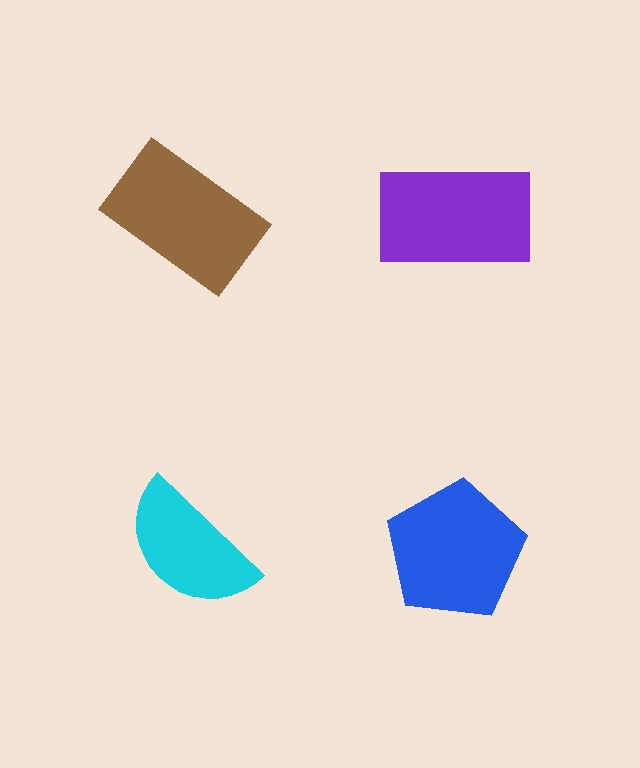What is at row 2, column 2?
A blue pentagon.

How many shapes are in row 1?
2 shapes.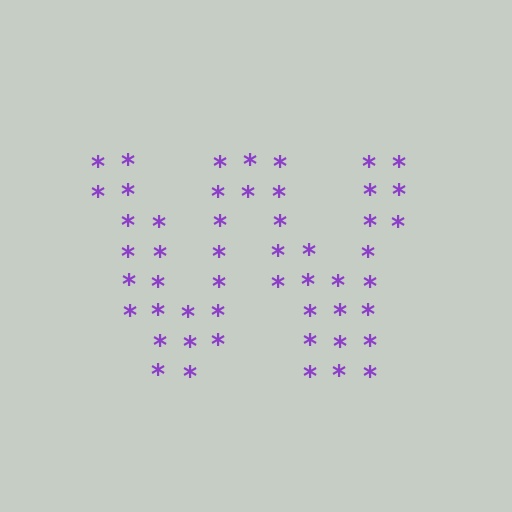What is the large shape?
The large shape is the letter W.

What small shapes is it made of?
It is made of small asterisks.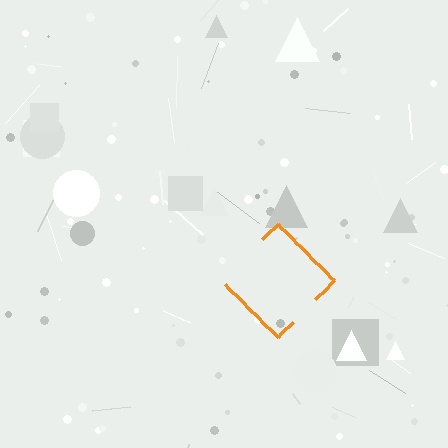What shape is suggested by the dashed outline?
The dashed outline suggests a diamond.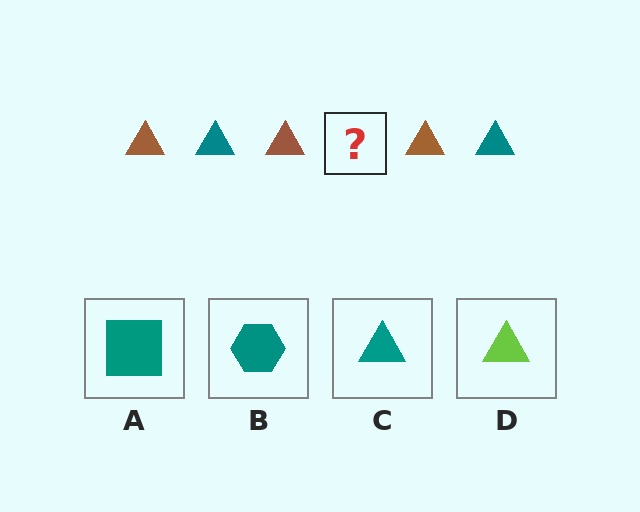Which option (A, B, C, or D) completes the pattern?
C.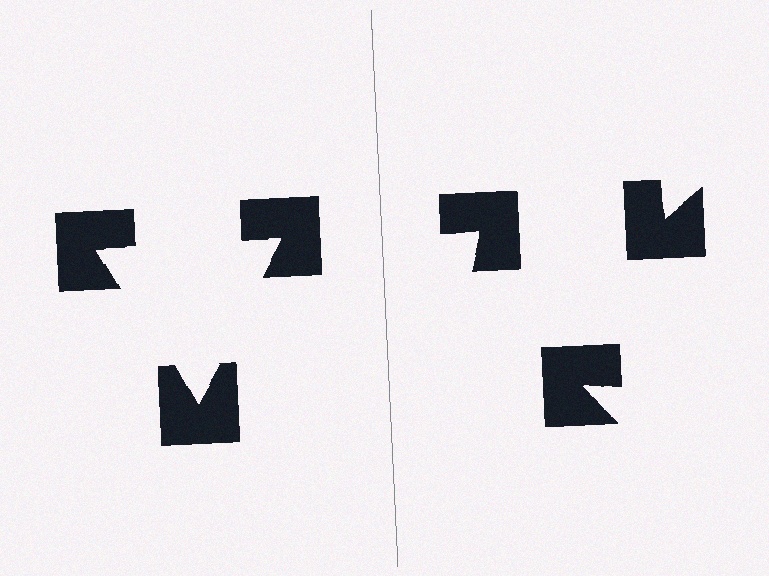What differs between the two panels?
The notched squares are positioned identically on both sides; only the wedge orientations differ. On the left they align to a triangle; on the right they are misaligned.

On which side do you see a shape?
An illusory triangle appears on the left side. On the right side the wedge cuts are rotated, so no coherent shape forms.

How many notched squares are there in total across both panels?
6 — 3 on each side.